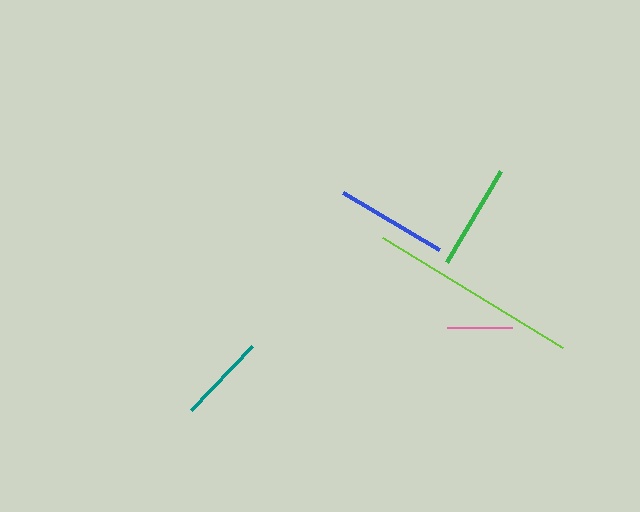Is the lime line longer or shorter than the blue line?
The lime line is longer than the blue line.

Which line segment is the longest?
The lime line is the longest at approximately 211 pixels.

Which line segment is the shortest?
The pink line is the shortest at approximately 66 pixels.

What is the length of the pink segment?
The pink segment is approximately 66 pixels long.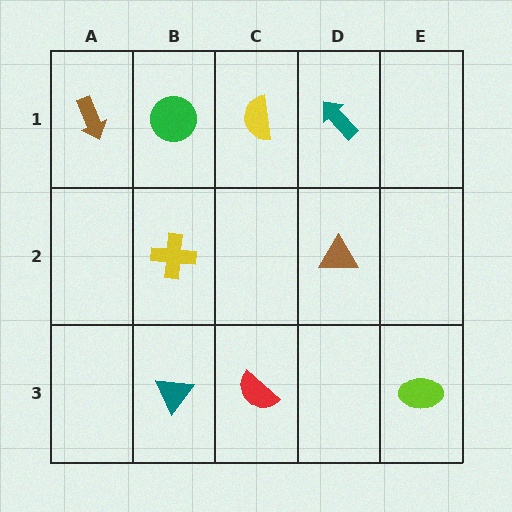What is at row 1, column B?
A green circle.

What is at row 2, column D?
A brown triangle.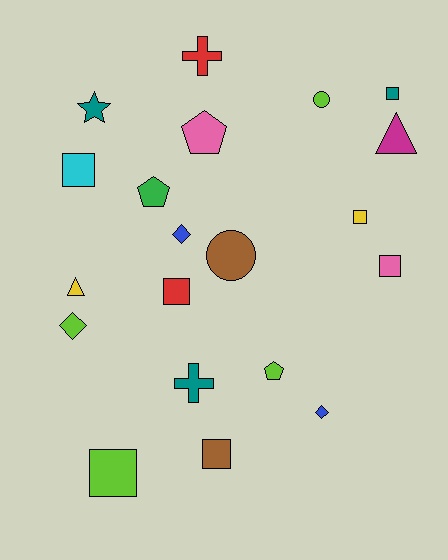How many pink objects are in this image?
There are 2 pink objects.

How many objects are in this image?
There are 20 objects.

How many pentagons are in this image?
There are 3 pentagons.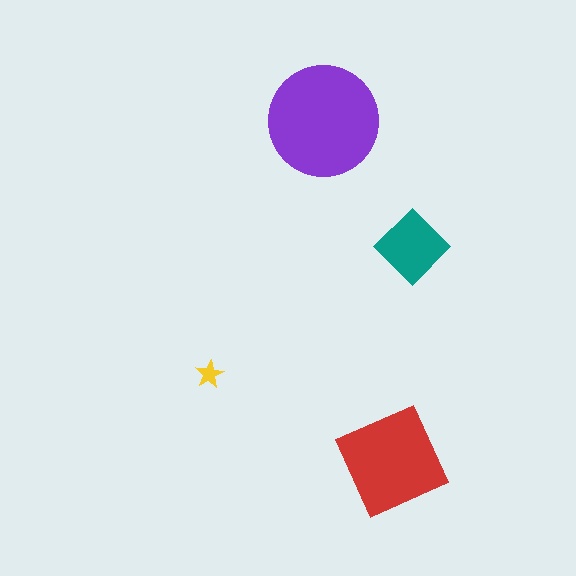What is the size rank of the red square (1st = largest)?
2nd.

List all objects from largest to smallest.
The purple circle, the red square, the teal diamond, the yellow star.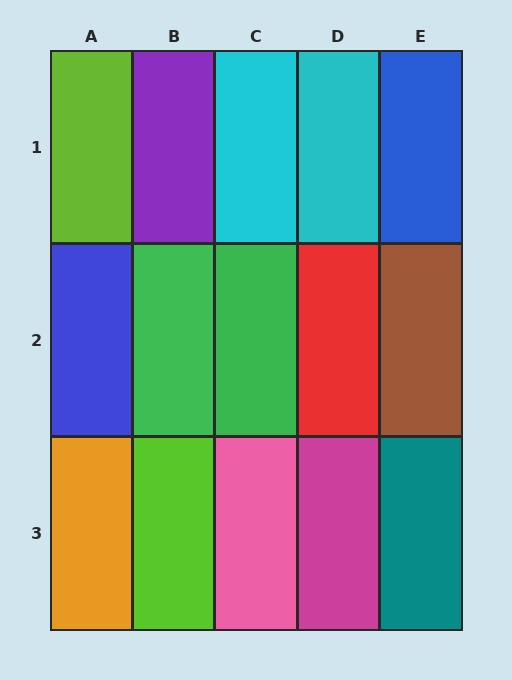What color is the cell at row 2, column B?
Green.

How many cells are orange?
1 cell is orange.